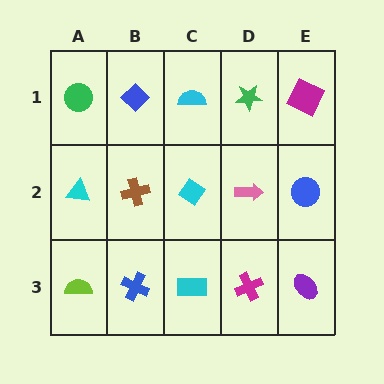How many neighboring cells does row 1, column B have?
3.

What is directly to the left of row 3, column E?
A magenta cross.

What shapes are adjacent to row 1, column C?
A cyan diamond (row 2, column C), a blue diamond (row 1, column B), a green star (row 1, column D).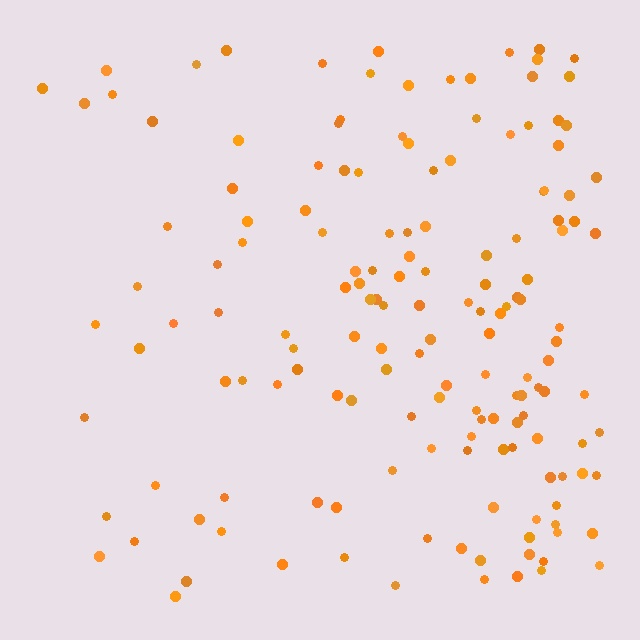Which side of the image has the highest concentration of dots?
The right.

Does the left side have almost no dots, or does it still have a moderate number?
Still a moderate number, just noticeably fewer than the right.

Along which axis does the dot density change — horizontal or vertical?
Horizontal.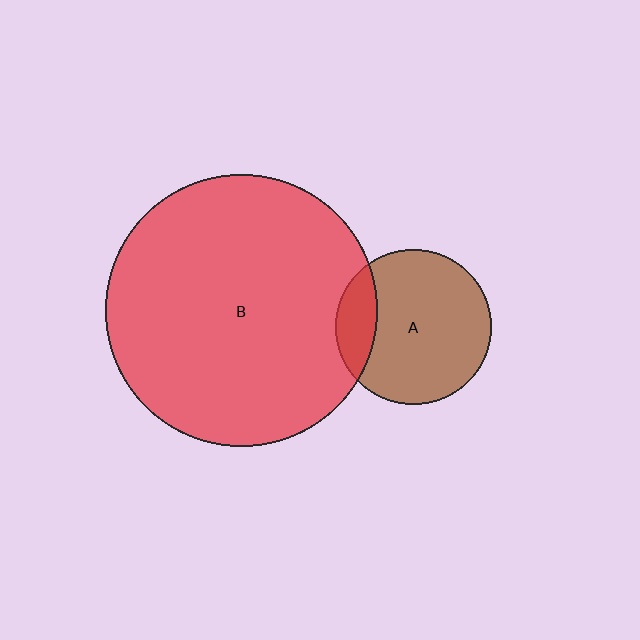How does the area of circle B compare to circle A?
Approximately 3.1 times.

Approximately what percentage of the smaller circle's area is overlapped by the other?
Approximately 20%.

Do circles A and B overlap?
Yes.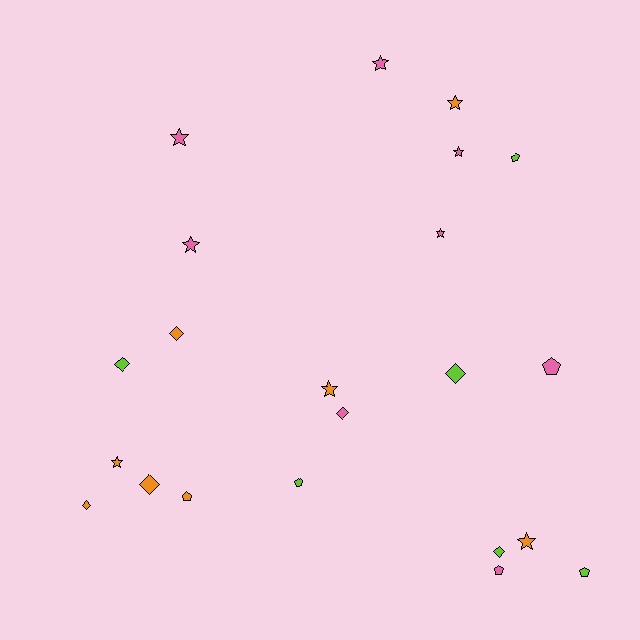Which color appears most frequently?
Orange, with 8 objects.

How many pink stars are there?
There are 5 pink stars.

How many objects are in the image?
There are 22 objects.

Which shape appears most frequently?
Star, with 9 objects.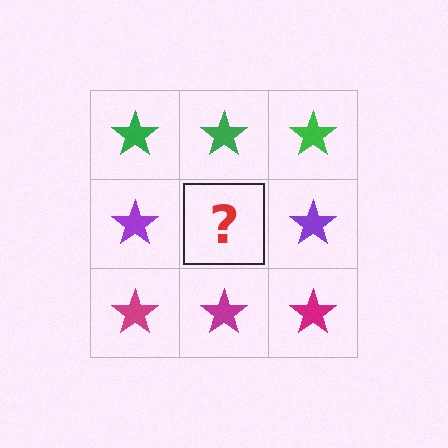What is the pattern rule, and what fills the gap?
The rule is that each row has a consistent color. The gap should be filled with a purple star.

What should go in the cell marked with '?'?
The missing cell should contain a purple star.